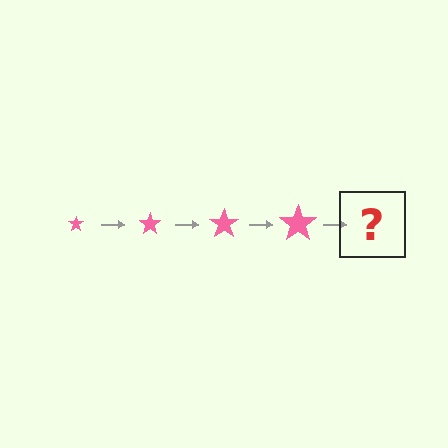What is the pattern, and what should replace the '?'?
The pattern is that the star gets progressively larger each step. The '?' should be a pink star, larger than the previous one.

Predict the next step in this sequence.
The next step is a pink star, larger than the previous one.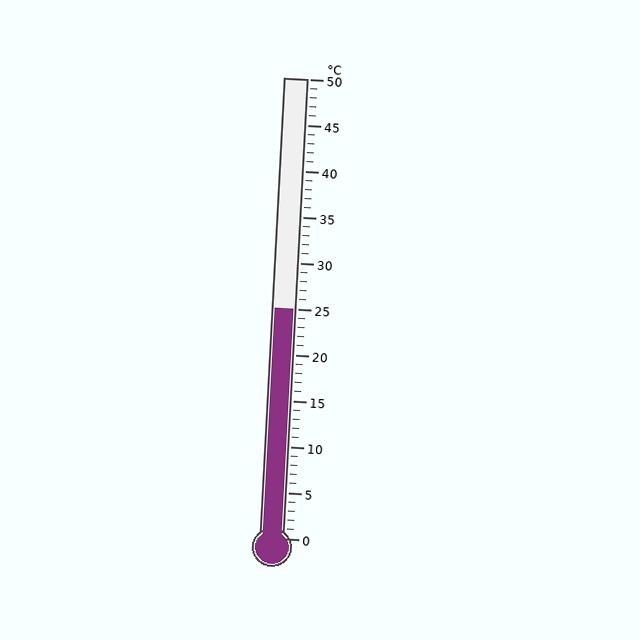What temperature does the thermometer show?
The thermometer shows approximately 25°C.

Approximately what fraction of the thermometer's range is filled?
The thermometer is filled to approximately 50% of its range.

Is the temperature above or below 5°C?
The temperature is above 5°C.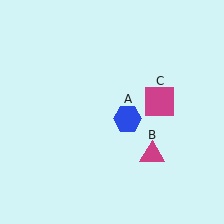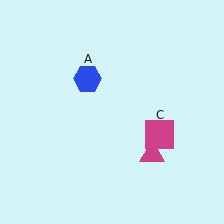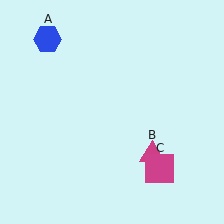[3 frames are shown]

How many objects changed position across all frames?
2 objects changed position: blue hexagon (object A), magenta square (object C).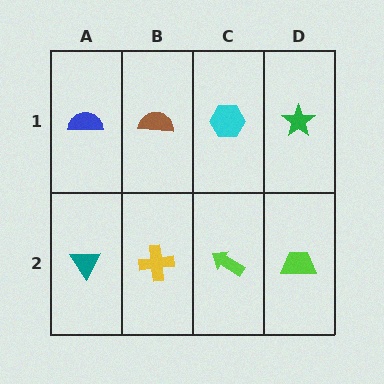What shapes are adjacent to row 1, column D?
A lime trapezoid (row 2, column D), a cyan hexagon (row 1, column C).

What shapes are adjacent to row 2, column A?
A blue semicircle (row 1, column A), a yellow cross (row 2, column B).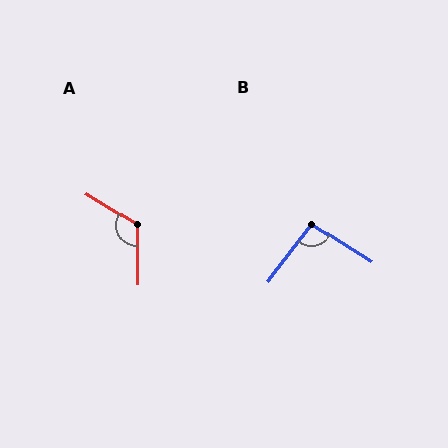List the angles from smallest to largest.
B (95°), A (121°).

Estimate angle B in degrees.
Approximately 95 degrees.